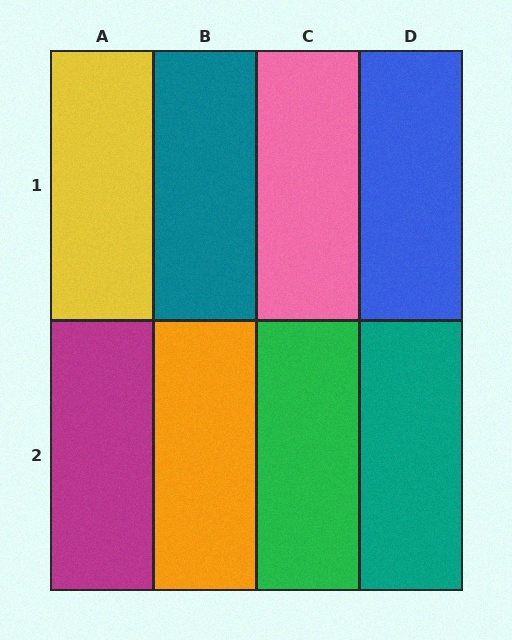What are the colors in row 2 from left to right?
Magenta, orange, green, teal.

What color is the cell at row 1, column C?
Pink.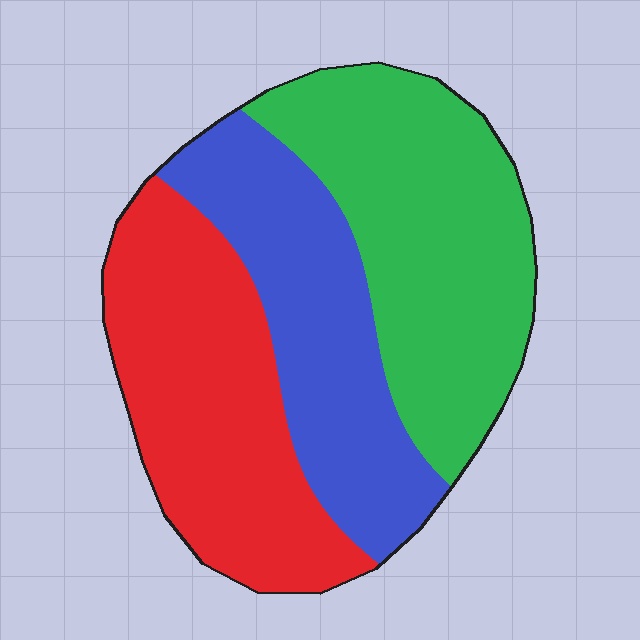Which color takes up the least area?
Blue, at roughly 30%.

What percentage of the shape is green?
Green covers about 35% of the shape.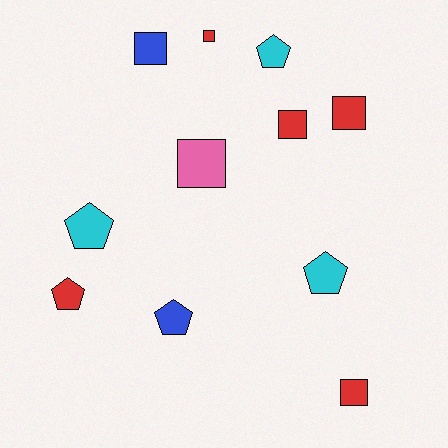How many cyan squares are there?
There are no cyan squares.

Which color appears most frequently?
Red, with 5 objects.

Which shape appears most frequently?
Square, with 6 objects.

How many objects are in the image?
There are 11 objects.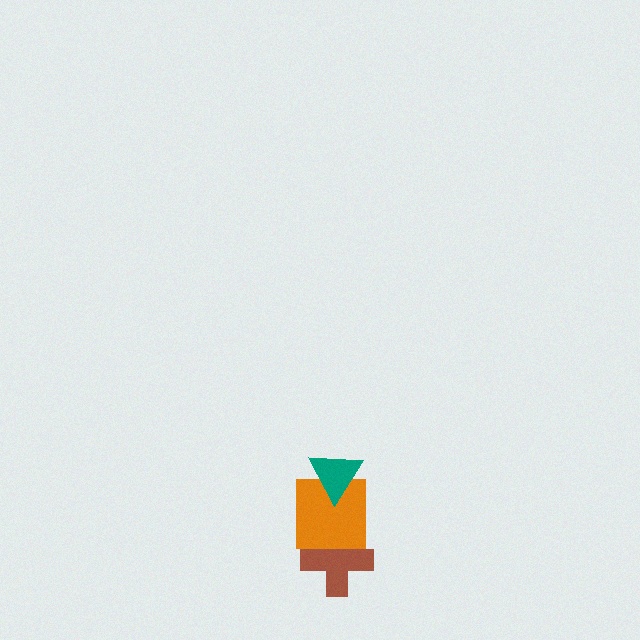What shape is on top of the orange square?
The teal triangle is on top of the orange square.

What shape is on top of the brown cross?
The orange square is on top of the brown cross.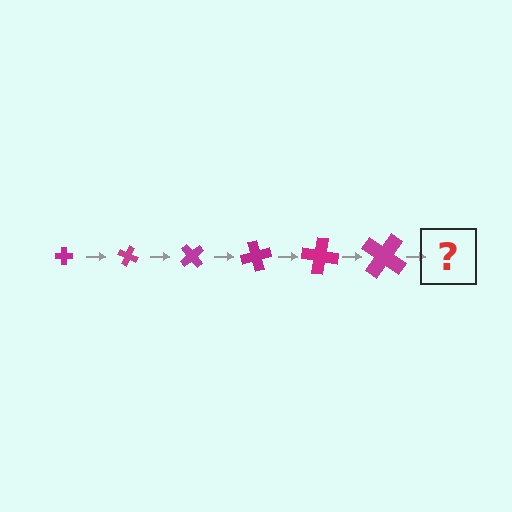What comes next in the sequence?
The next element should be a cross, larger than the previous one and rotated 150 degrees from the start.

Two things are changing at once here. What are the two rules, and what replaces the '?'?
The two rules are that the cross grows larger each step and it rotates 25 degrees each step. The '?' should be a cross, larger than the previous one and rotated 150 degrees from the start.